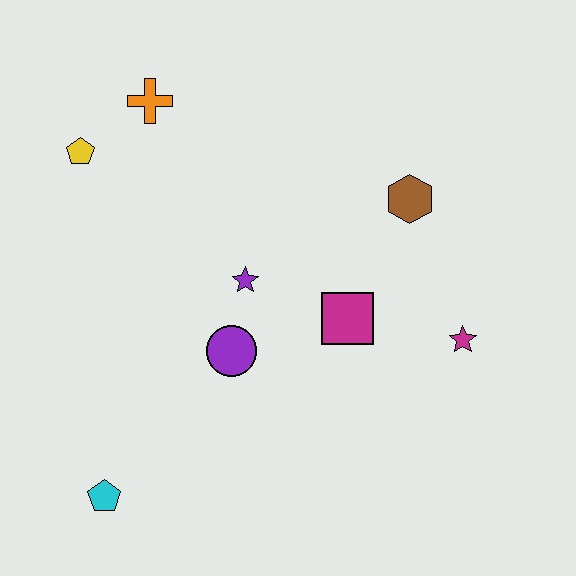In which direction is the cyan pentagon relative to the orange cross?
The cyan pentagon is below the orange cross.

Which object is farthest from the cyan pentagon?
The brown hexagon is farthest from the cyan pentagon.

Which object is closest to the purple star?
The purple circle is closest to the purple star.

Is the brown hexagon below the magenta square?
No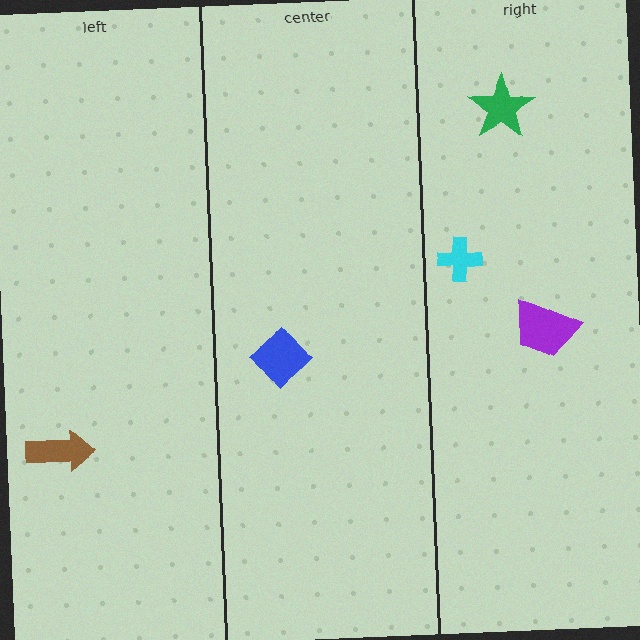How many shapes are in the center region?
1.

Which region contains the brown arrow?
The left region.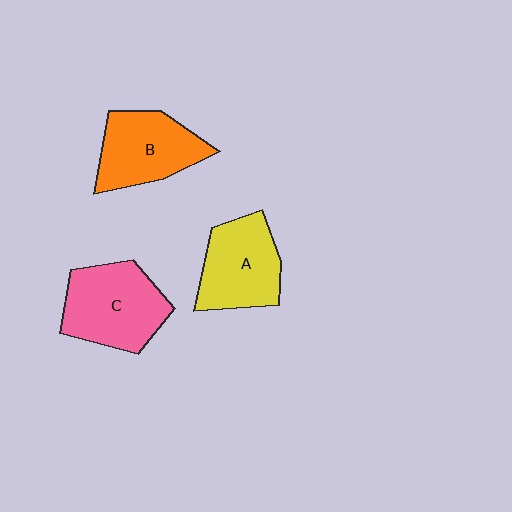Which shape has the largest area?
Shape C (pink).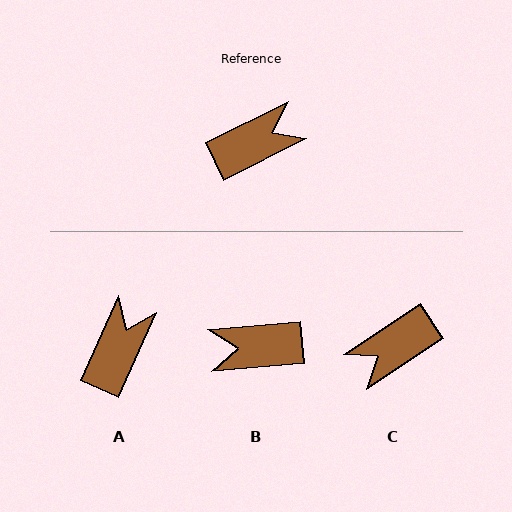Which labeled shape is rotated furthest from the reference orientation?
C, about 173 degrees away.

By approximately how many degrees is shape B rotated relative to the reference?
Approximately 158 degrees counter-clockwise.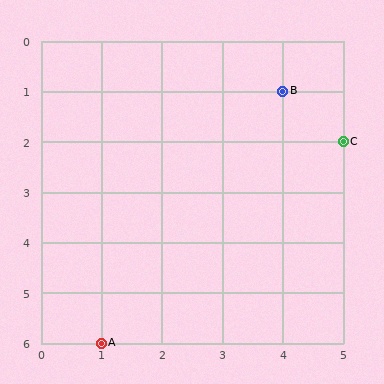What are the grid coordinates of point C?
Point C is at grid coordinates (5, 2).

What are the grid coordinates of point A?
Point A is at grid coordinates (1, 6).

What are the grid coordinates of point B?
Point B is at grid coordinates (4, 1).